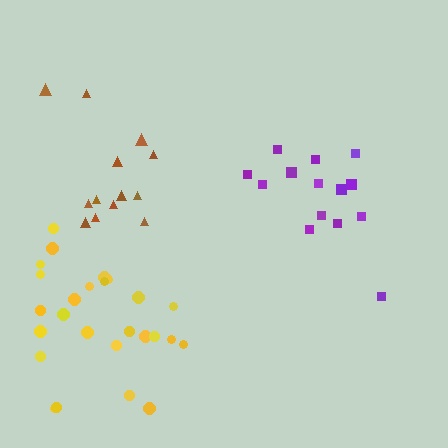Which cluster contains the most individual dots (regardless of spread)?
Yellow (26).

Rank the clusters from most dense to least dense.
purple, yellow, brown.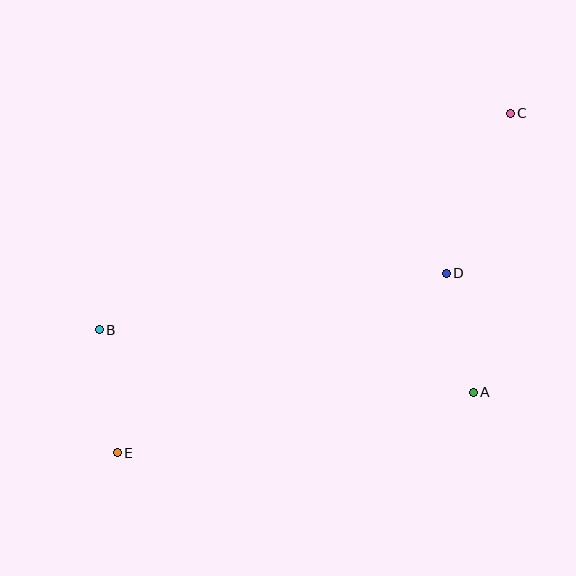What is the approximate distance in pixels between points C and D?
The distance between C and D is approximately 172 pixels.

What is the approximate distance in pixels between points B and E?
The distance between B and E is approximately 124 pixels.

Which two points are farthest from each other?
Points C and E are farthest from each other.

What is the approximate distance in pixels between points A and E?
The distance between A and E is approximately 361 pixels.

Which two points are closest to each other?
Points A and D are closest to each other.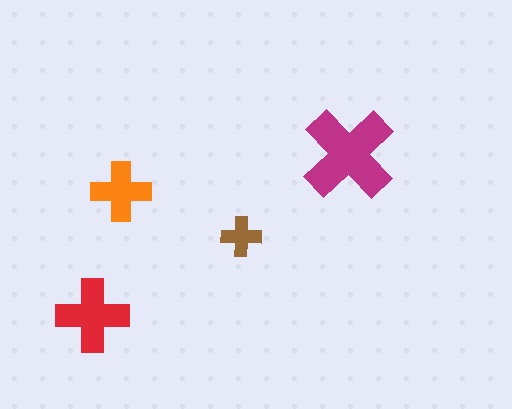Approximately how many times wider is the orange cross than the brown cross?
About 1.5 times wider.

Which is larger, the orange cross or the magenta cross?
The magenta one.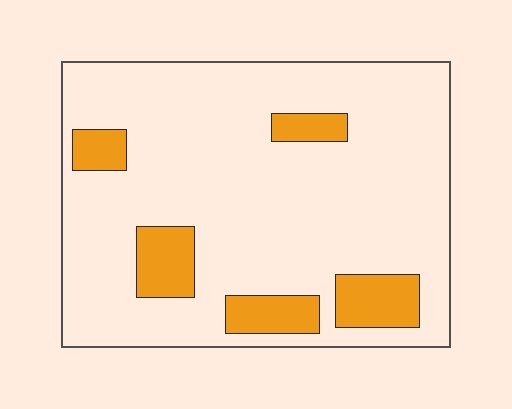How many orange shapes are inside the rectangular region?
5.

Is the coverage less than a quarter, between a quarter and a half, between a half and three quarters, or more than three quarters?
Less than a quarter.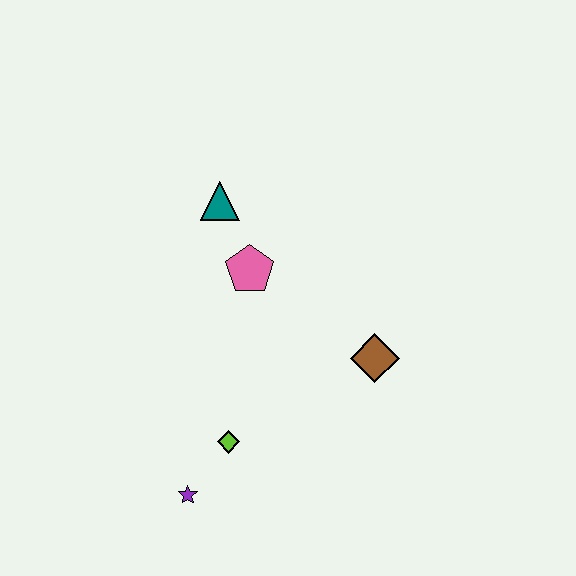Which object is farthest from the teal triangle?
The purple star is farthest from the teal triangle.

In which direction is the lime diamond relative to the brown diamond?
The lime diamond is to the left of the brown diamond.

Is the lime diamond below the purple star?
No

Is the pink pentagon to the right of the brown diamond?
No